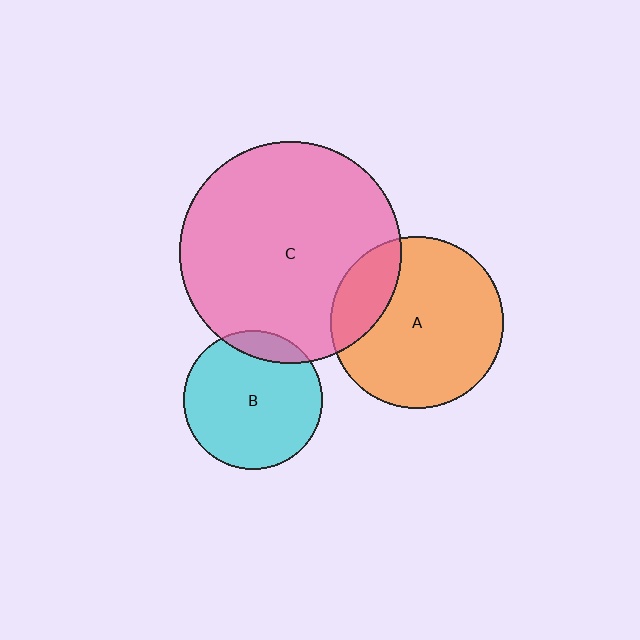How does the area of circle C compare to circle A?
Approximately 1.7 times.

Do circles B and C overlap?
Yes.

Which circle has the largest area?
Circle C (pink).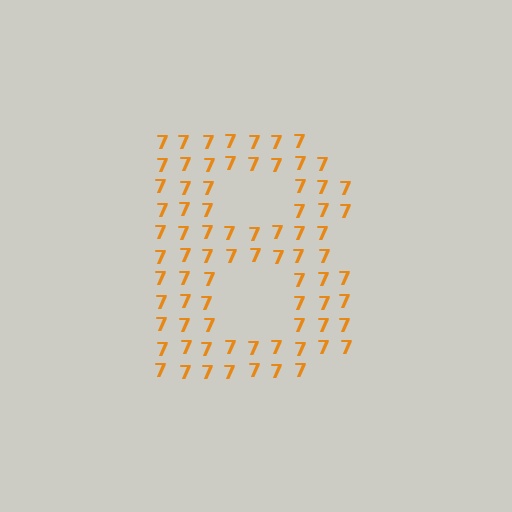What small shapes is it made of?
It is made of small digit 7's.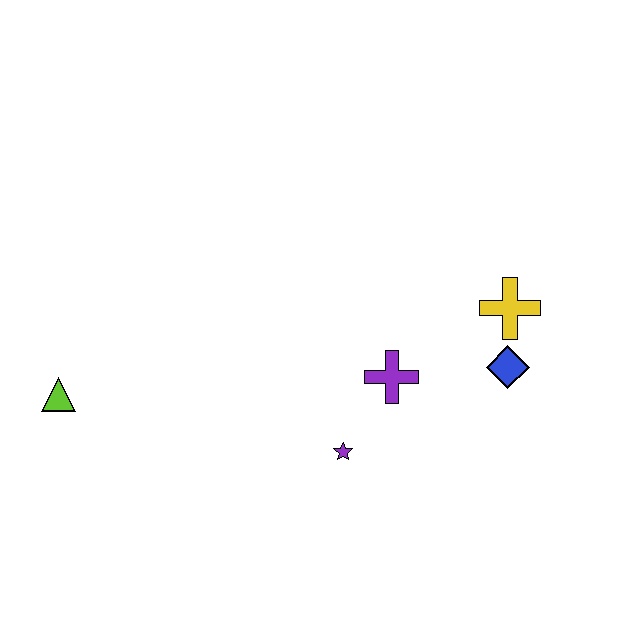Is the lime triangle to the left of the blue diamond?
Yes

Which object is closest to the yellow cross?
The blue diamond is closest to the yellow cross.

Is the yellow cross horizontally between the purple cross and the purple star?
No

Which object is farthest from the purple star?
The lime triangle is farthest from the purple star.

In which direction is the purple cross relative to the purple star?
The purple cross is above the purple star.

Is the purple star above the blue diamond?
No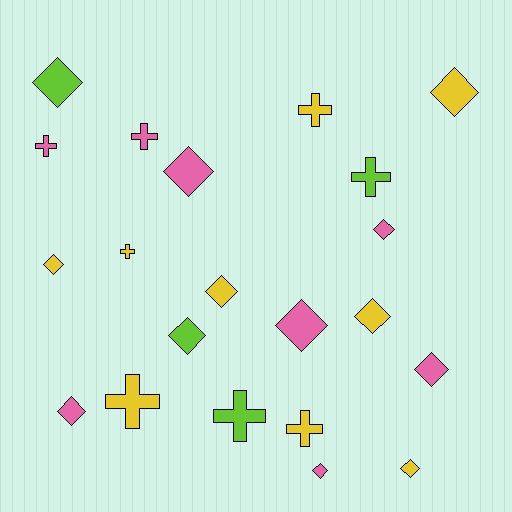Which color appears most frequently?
Yellow, with 9 objects.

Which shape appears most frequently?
Diamond, with 13 objects.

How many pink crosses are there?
There are 2 pink crosses.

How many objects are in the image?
There are 21 objects.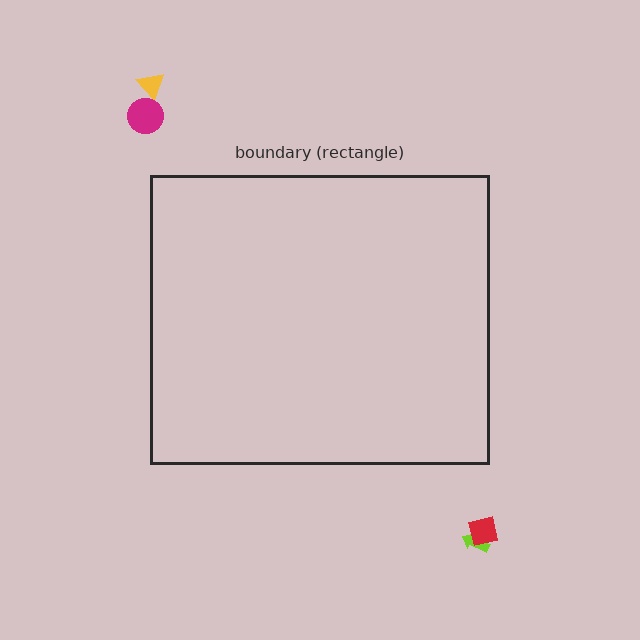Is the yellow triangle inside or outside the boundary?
Outside.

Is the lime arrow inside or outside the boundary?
Outside.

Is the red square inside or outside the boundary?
Outside.